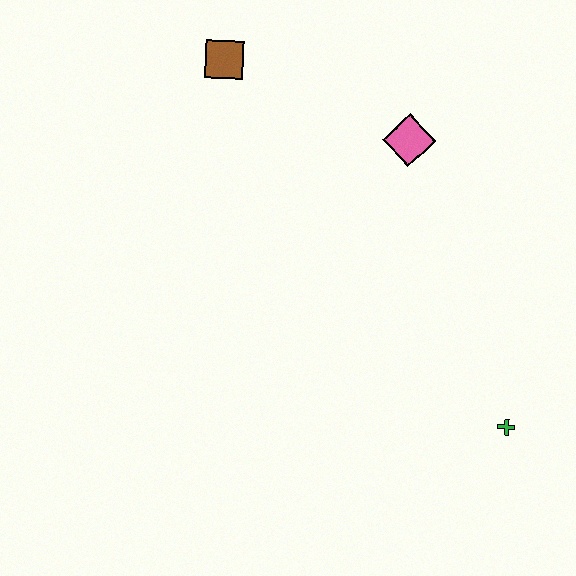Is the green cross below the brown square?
Yes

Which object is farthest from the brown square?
The green cross is farthest from the brown square.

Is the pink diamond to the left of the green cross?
Yes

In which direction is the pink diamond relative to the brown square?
The pink diamond is to the right of the brown square.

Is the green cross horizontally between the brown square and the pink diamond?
No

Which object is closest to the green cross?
The pink diamond is closest to the green cross.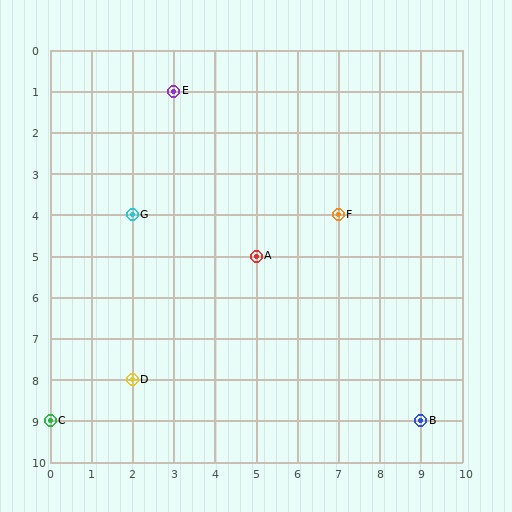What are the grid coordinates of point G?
Point G is at grid coordinates (2, 4).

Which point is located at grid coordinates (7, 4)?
Point F is at (7, 4).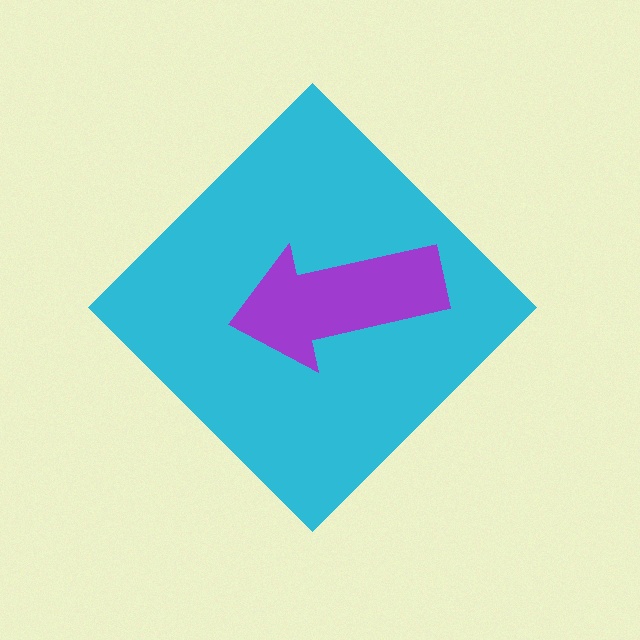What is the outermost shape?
The cyan diamond.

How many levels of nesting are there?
2.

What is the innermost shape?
The purple arrow.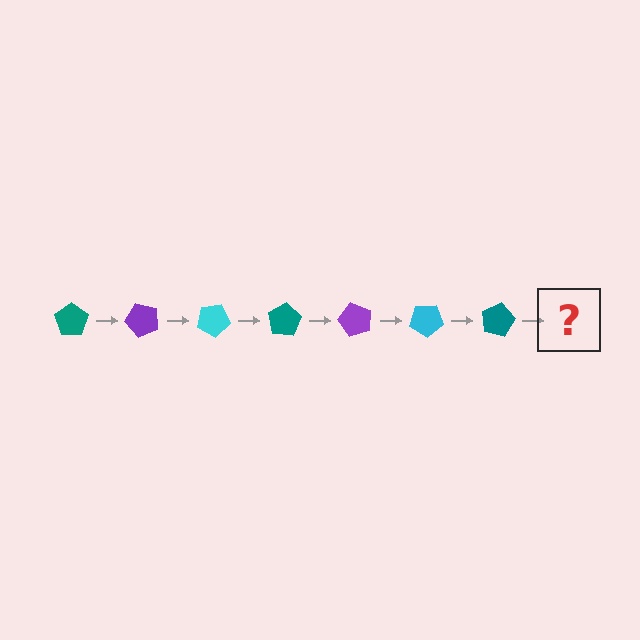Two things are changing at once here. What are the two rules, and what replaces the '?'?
The two rules are that it rotates 50 degrees each step and the color cycles through teal, purple, and cyan. The '?' should be a purple pentagon, rotated 350 degrees from the start.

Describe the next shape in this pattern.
It should be a purple pentagon, rotated 350 degrees from the start.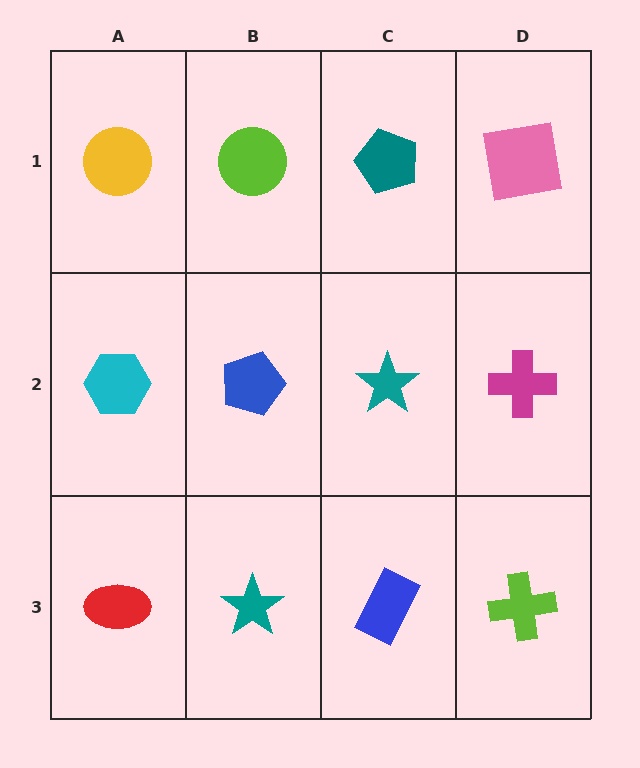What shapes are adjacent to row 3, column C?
A teal star (row 2, column C), a teal star (row 3, column B), a lime cross (row 3, column D).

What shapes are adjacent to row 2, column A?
A yellow circle (row 1, column A), a red ellipse (row 3, column A), a blue pentagon (row 2, column B).